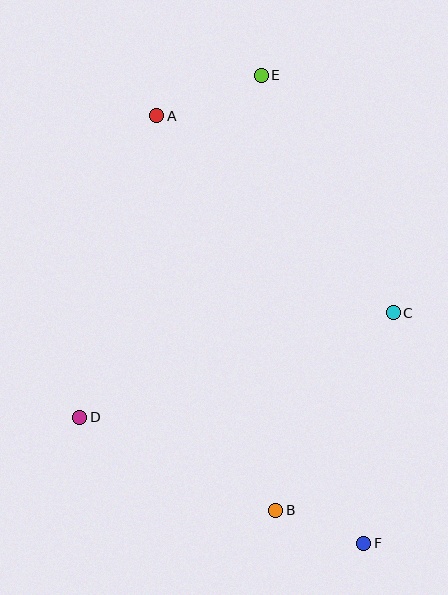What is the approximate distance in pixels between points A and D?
The distance between A and D is approximately 311 pixels.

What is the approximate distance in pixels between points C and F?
The distance between C and F is approximately 233 pixels.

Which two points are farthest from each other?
Points E and F are farthest from each other.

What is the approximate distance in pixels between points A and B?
The distance between A and B is approximately 412 pixels.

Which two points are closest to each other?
Points B and F are closest to each other.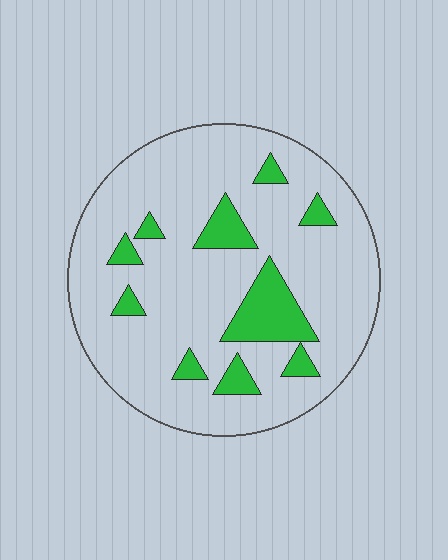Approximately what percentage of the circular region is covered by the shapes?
Approximately 15%.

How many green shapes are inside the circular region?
10.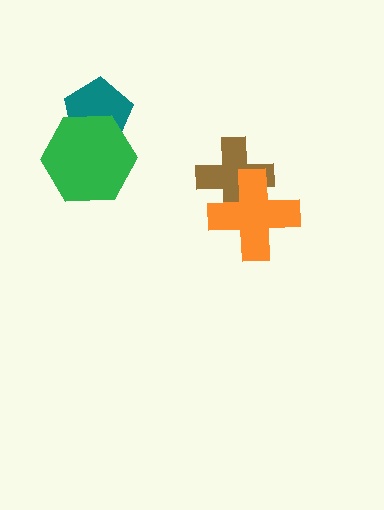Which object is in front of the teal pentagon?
The green hexagon is in front of the teal pentagon.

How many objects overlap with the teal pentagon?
1 object overlaps with the teal pentagon.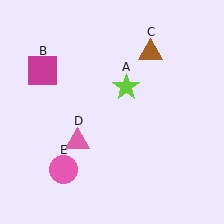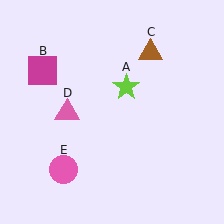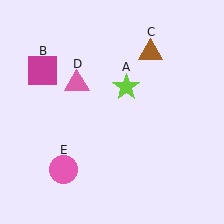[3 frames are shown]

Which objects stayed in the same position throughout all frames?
Lime star (object A) and magenta square (object B) and brown triangle (object C) and pink circle (object E) remained stationary.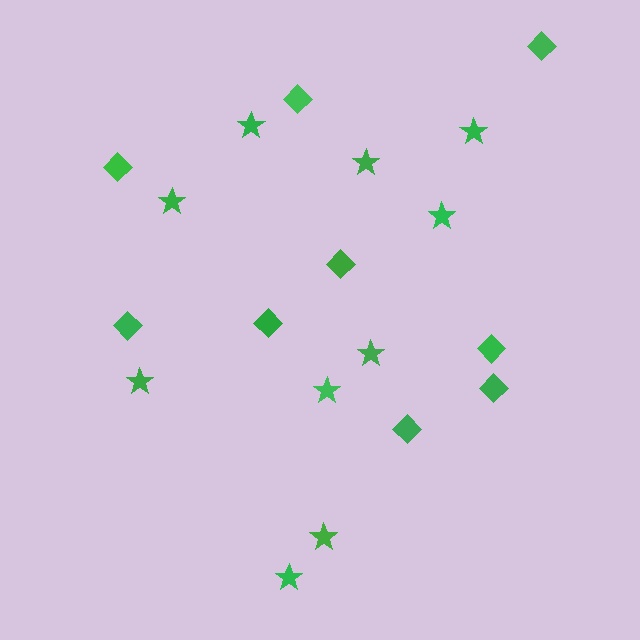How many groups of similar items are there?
There are 2 groups: one group of stars (10) and one group of diamonds (9).